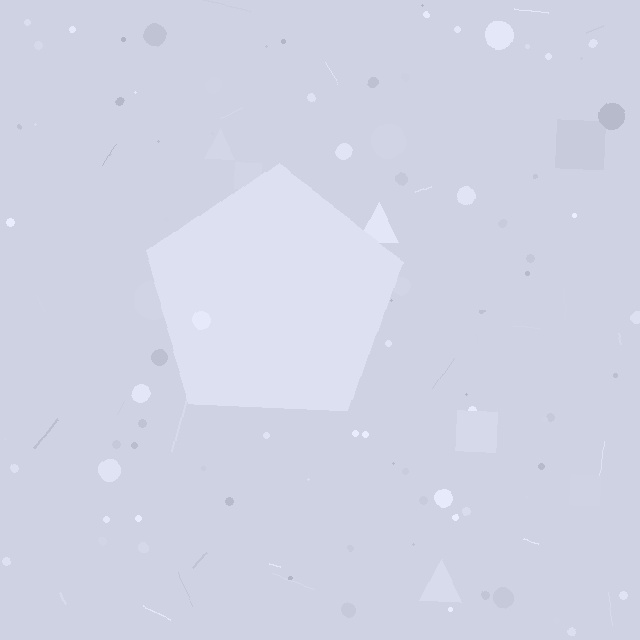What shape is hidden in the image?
A pentagon is hidden in the image.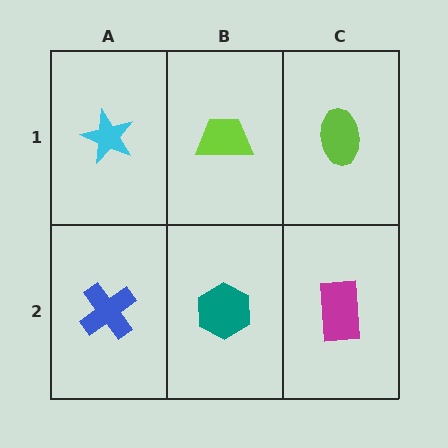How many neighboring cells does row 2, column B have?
3.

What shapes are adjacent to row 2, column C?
A lime ellipse (row 1, column C), a teal hexagon (row 2, column B).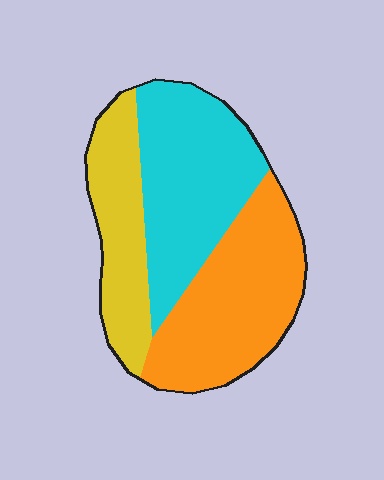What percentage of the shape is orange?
Orange takes up about three eighths (3/8) of the shape.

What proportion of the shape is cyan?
Cyan takes up about three eighths (3/8) of the shape.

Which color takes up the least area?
Yellow, at roughly 25%.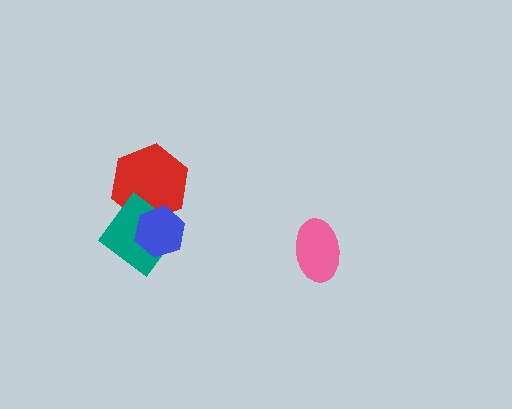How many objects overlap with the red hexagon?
2 objects overlap with the red hexagon.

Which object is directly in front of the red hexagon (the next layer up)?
The teal diamond is directly in front of the red hexagon.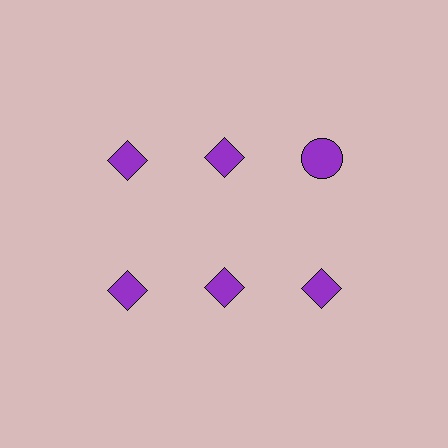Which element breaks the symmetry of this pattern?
The purple circle in the top row, center column breaks the symmetry. All other shapes are purple diamonds.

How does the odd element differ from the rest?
It has a different shape: circle instead of diamond.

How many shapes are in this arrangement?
There are 6 shapes arranged in a grid pattern.